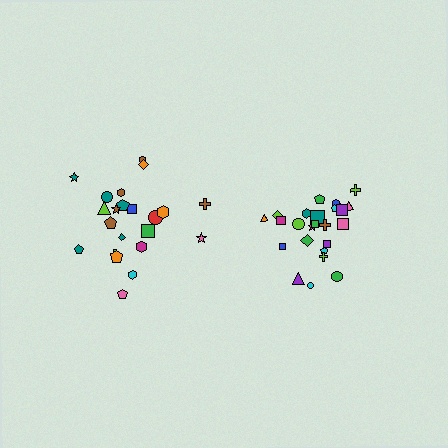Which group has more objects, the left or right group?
The right group.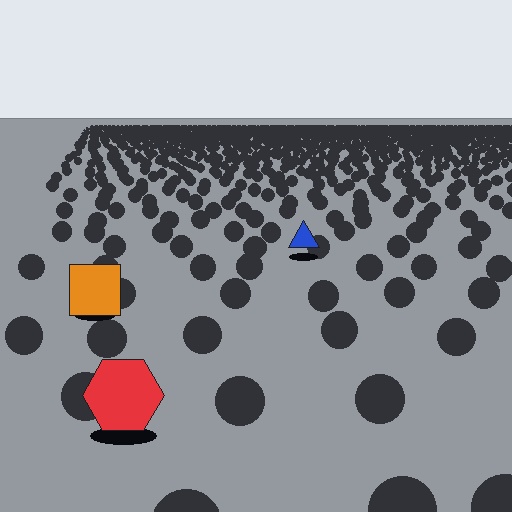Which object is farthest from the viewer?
The blue triangle is farthest from the viewer. It appears smaller and the ground texture around it is denser.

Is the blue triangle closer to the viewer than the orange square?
No. The orange square is closer — you can tell from the texture gradient: the ground texture is coarser near it.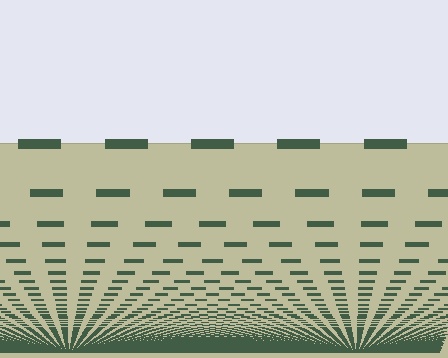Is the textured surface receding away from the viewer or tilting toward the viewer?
The surface appears to tilt toward the viewer. Texture elements get larger and sparser toward the top.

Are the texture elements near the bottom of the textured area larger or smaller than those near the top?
Smaller. The gradient is inverted — elements near the bottom are smaller and denser.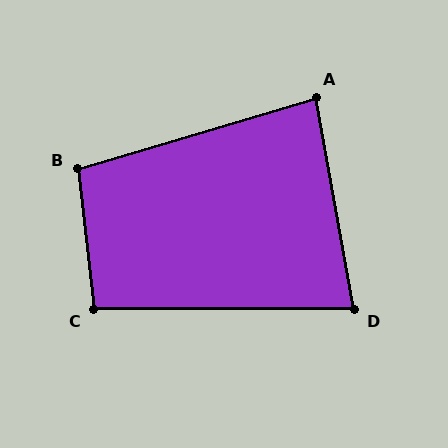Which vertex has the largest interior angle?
B, at approximately 100 degrees.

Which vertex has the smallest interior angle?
D, at approximately 80 degrees.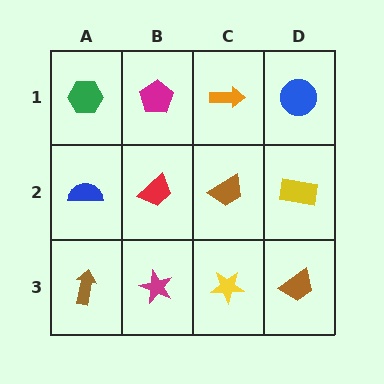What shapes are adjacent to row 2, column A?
A green hexagon (row 1, column A), a brown arrow (row 3, column A), a red trapezoid (row 2, column B).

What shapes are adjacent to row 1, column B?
A red trapezoid (row 2, column B), a green hexagon (row 1, column A), an orange arrow (row 1, column C).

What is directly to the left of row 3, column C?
A magenta star.